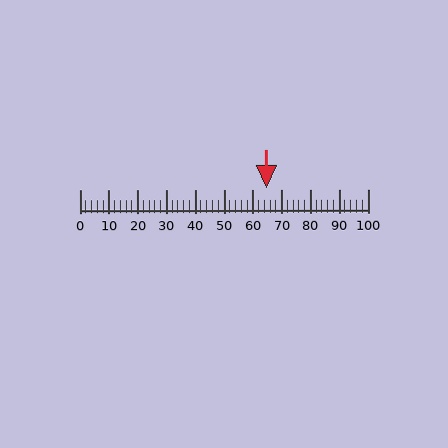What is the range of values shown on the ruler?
The ruler shows values from 0 to 100.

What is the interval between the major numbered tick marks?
The major tick marks are spaced 10 units apart.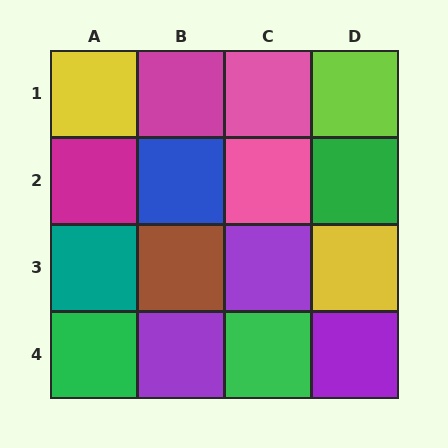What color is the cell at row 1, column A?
Yellow.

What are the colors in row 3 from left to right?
Teal, brown, purple, yellow.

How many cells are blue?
1 cell is blue.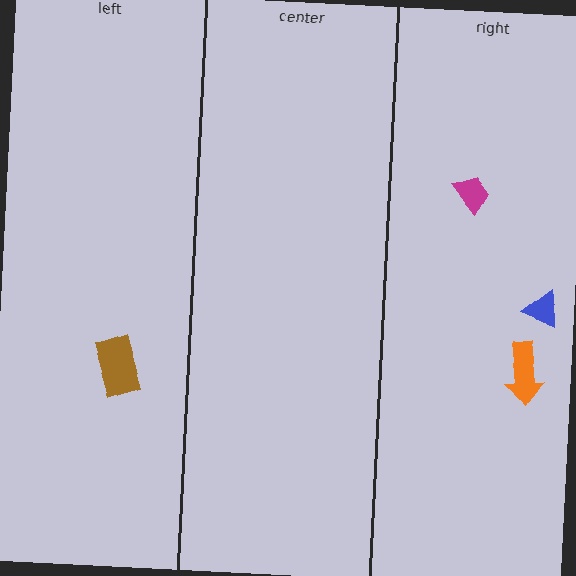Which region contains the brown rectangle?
The left region.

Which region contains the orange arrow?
The right region.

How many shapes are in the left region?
1.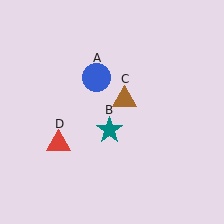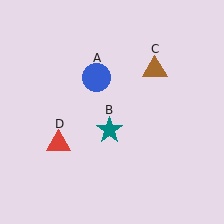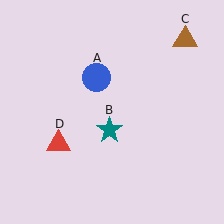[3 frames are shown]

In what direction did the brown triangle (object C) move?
The brown triangle (object C) moved up and to the right.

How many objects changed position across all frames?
1 object changed position: brown triangle (object C).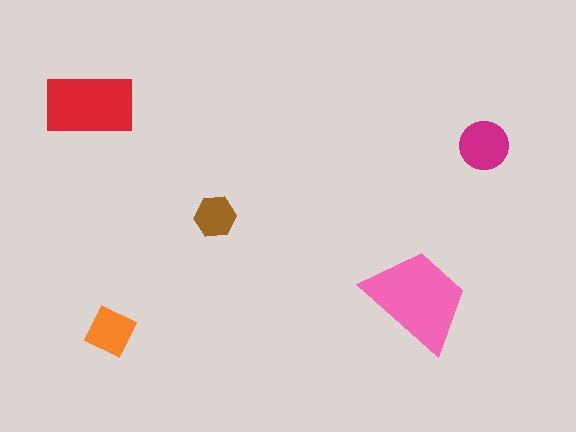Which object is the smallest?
The brown hexagon.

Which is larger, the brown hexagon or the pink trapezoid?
The pink trapezoid.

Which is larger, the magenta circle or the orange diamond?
The magenta circle.